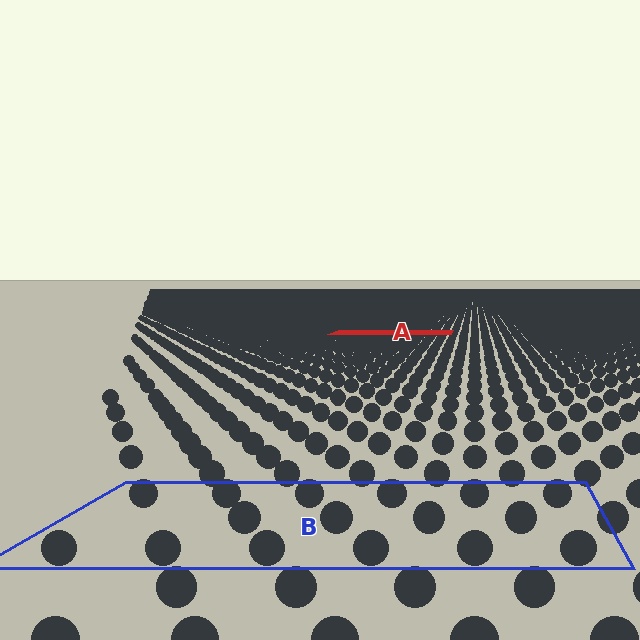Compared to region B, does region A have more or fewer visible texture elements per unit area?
Region A has more texture elements per unit area — they are packed more densely because it is farther away.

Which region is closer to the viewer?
Region B is closer. The texture elements there are larger and more spread out.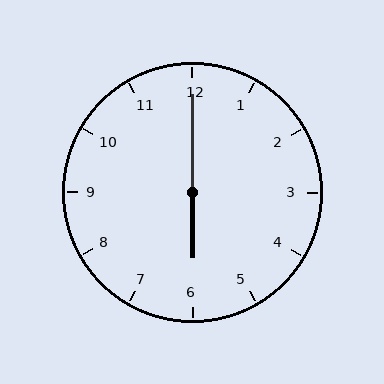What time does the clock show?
6:00.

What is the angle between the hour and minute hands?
Approximately 180 degrees.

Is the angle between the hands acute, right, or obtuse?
It is obtuse.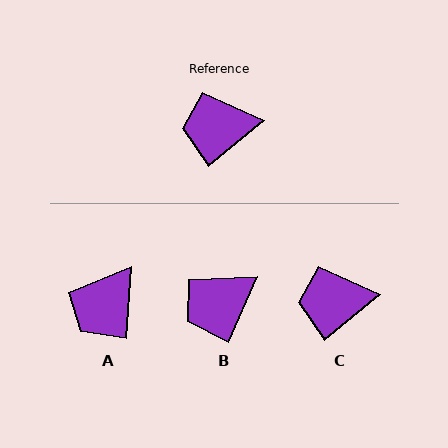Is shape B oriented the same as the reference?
No, it is off by about 27 degrees.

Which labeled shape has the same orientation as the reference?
C.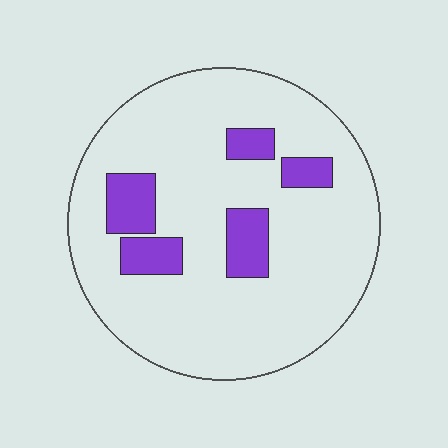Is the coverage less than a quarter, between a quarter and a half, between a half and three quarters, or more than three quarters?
Less than a quarter.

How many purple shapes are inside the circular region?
5.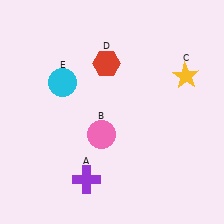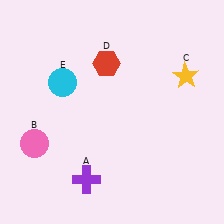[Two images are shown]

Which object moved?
The pink circle (B) moved left.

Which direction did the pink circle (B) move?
The pink circle (B) moved left.